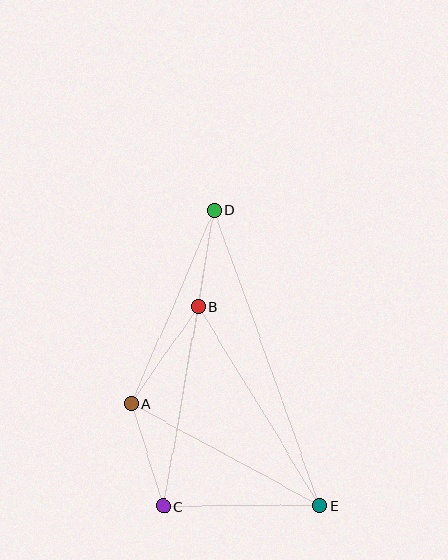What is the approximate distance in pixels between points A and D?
The distance between A and D is approximately 211 pixels.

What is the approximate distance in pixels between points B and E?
The distance between B and E is approximately 233 pixels.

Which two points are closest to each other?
Points B and D are closest to each other.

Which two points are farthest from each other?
Points D and E are farthest from each other.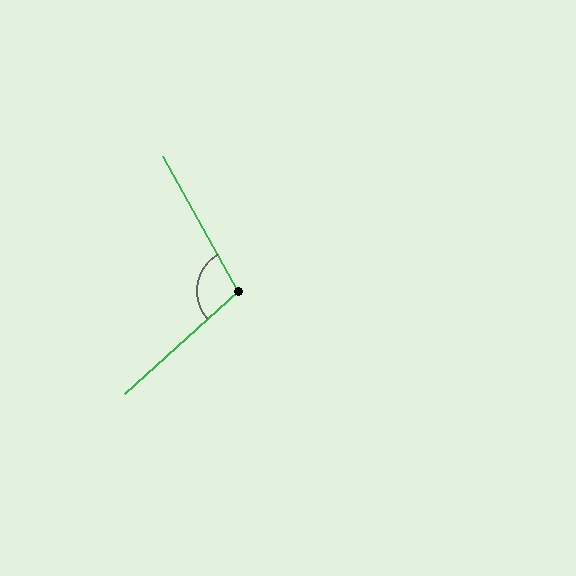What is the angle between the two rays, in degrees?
Approximately 103 degrees.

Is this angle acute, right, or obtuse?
It is obtuse.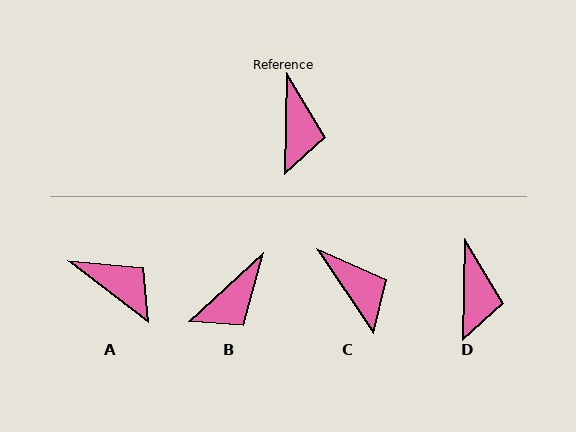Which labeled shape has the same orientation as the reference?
D.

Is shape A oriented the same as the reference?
No, it is off by about 54 degrees.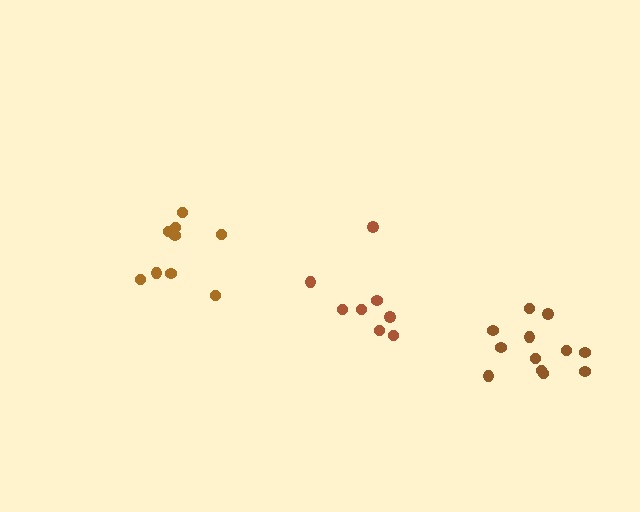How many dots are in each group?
Group 1: 9 dots, Group 2: 12 dots, Group 3: 8 dots (29 total).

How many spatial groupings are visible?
There are 3 spatial groupings.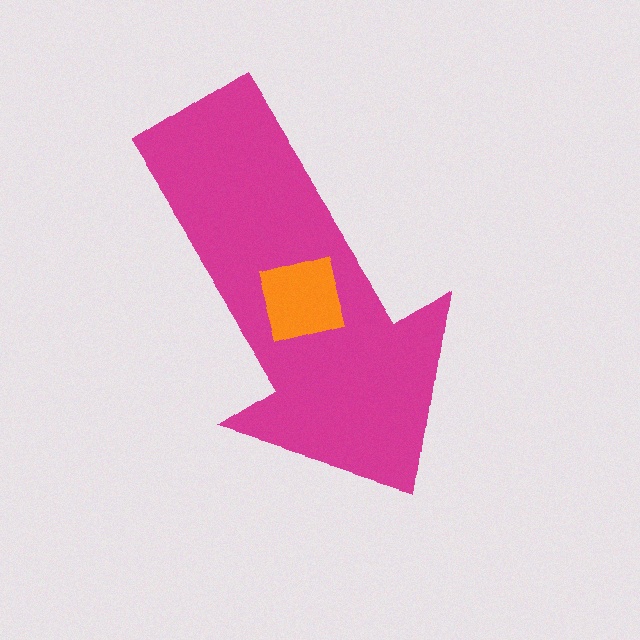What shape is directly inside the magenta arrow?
The orange square.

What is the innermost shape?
The orange square.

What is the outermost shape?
The magenta arrow.